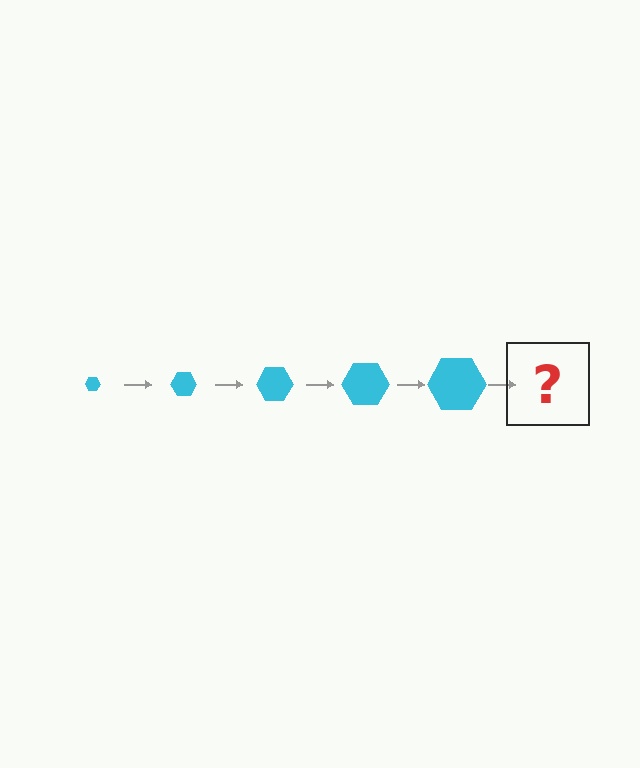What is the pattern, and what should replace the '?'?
The pattern is that the hexagon gets progressively larger each step. The '?' should be a cyan hexagon, larger than the previous one.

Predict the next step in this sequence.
The next step is a cyan hexagon, larger than the previous one.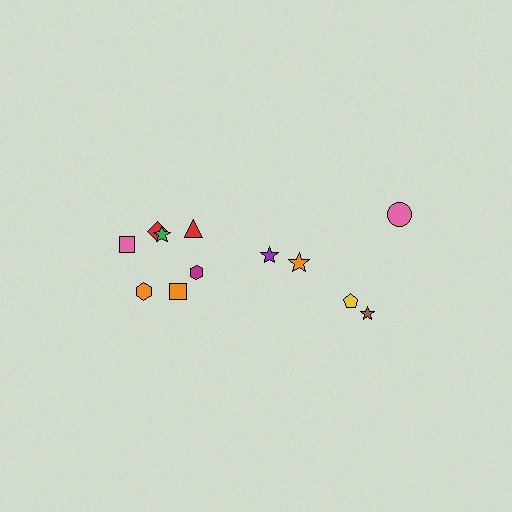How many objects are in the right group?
There are 5 objects.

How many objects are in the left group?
There are 7 objects.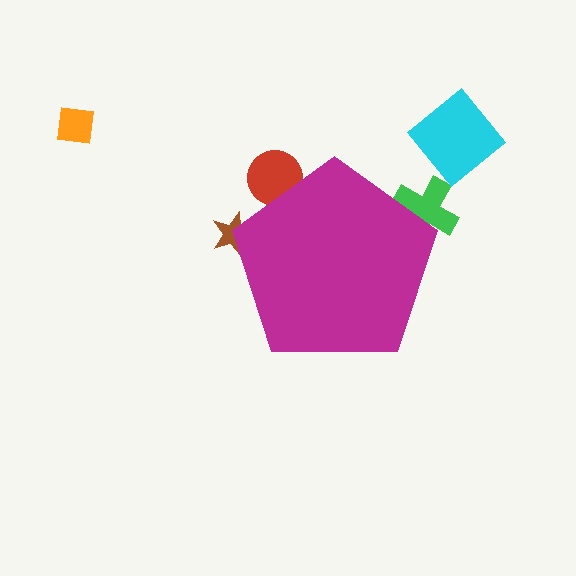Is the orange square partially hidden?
No, the orange square is fully visible.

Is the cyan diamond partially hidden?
No, the cyan diamond is fully visible.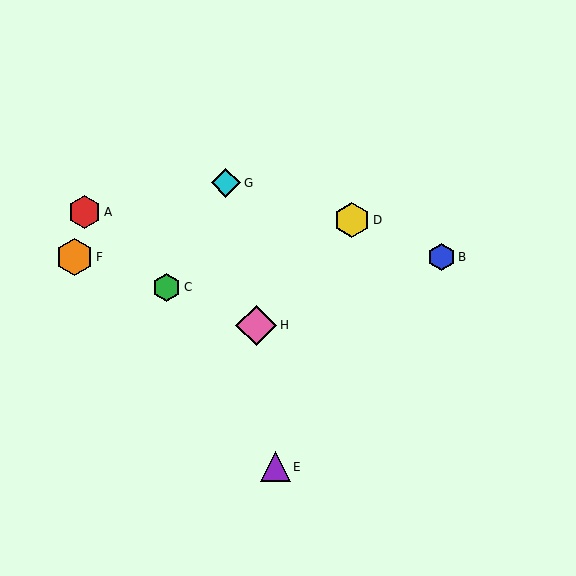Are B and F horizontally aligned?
Yes, both are at y≈257.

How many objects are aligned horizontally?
2 objects (B, F) are aligned horizontally.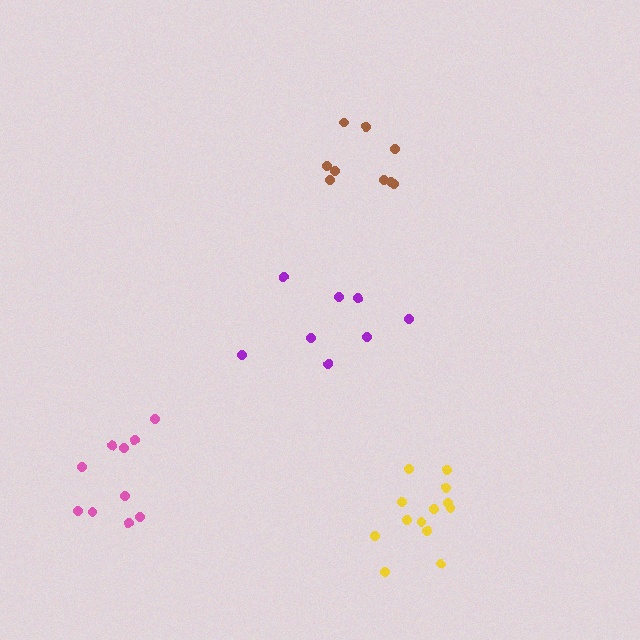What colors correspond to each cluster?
The clusters are colored: purple, brown, yellow, pink.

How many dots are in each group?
Group 1: 8 dots, Group 2: 9 dots, Group 3: 13 dots, Group 4: 10 dots (40 total).